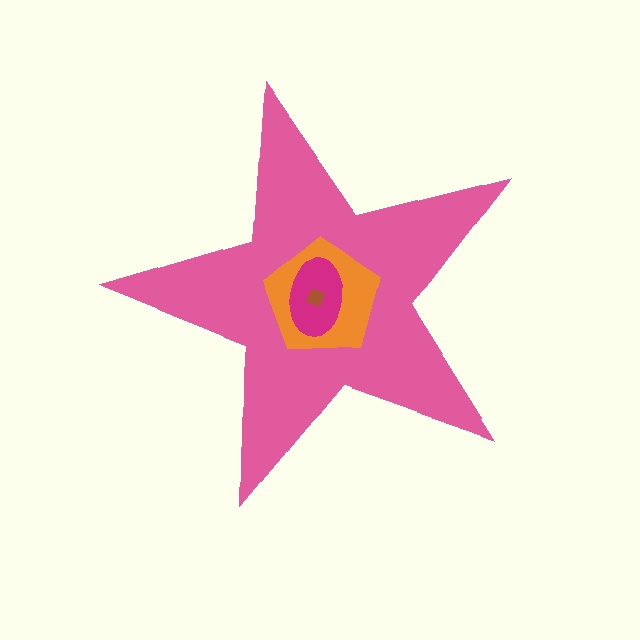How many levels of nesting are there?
4.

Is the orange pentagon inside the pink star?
Yes.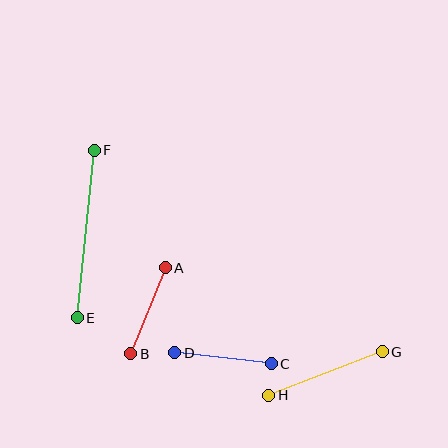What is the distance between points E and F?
The distance is approximately 168 pixels.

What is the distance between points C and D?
The distance is approximately 97 pixels.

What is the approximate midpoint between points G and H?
The midpoint is at approximately (326, 373) pixels.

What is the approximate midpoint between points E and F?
The midpoint is at approximately (86, 234) pixels.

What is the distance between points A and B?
The distance is approximately 93 pixels.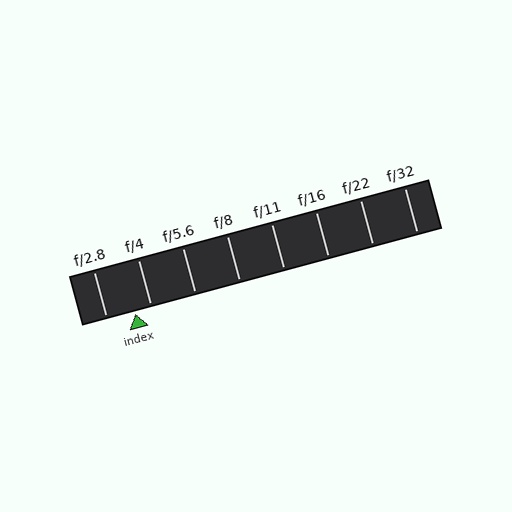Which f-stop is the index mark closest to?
The index mark is closest to f/4.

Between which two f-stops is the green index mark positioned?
The index mark is between f/2.8 and f/4.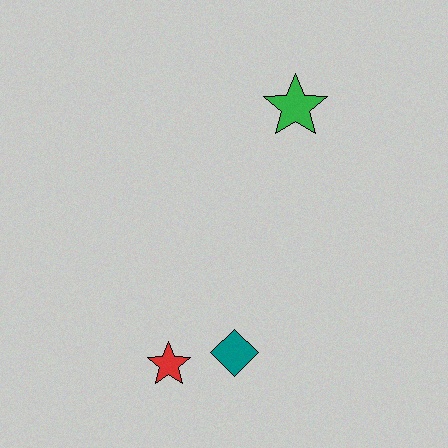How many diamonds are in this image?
There is 1 diamond.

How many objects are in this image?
There are 3 objects.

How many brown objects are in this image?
There are no brown objects.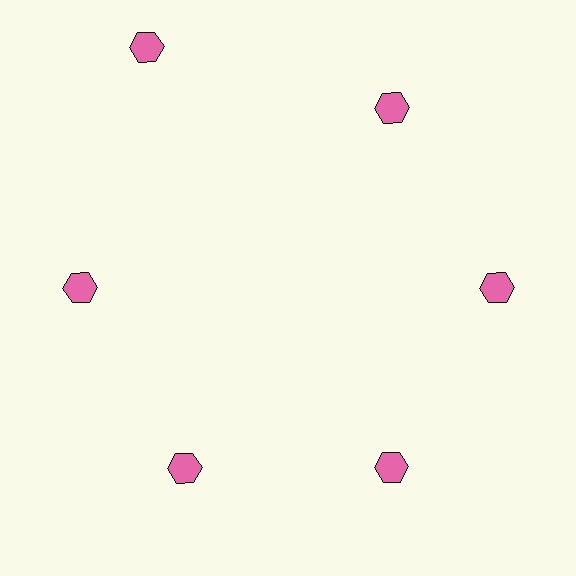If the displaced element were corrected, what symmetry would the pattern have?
It would have 6-fold rotational symmetry — the pattern would map onto itself every 60 degrees.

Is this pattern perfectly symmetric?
No. The 6 pink hexagons are arranged in a ring, but one element near the 11 o'clock position is pushed outward from the center, breaking the 6-fold rotational symmetry.